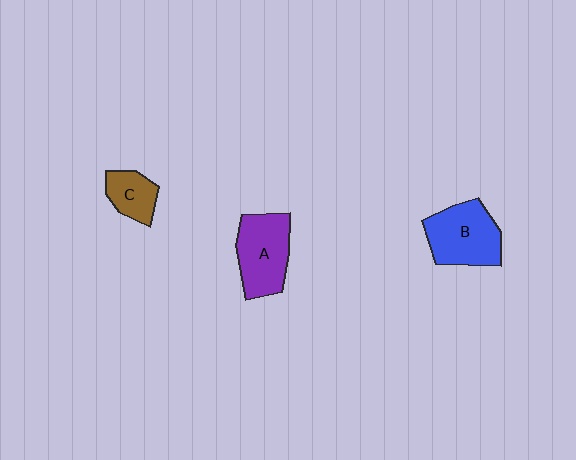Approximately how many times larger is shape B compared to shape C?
Approximately 1.9 times.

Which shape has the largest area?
Shape B (blue).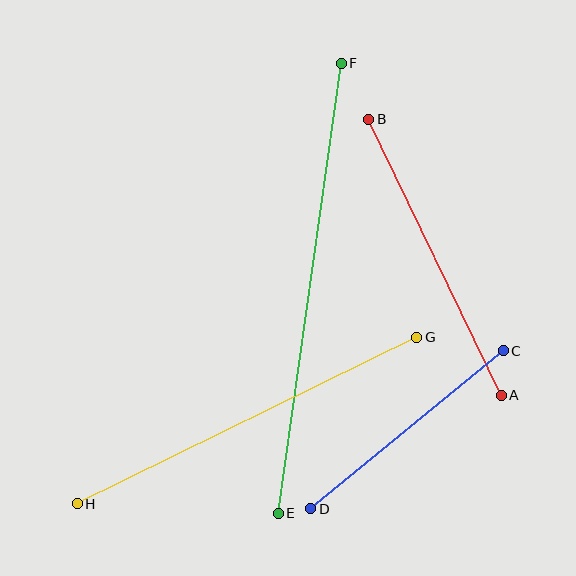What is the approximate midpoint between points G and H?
The midpoint is at approximately (247, 421) pixels.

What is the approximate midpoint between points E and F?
The midpoint is at approximately (310, 288) pixels.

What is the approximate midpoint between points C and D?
The midpoint is at approximately (407, 430) pixels.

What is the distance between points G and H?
The distance is approximately 378 pixels.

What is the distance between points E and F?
The distance is approximately 454 pixels.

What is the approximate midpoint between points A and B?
The midpoint is at approximately (435, 257) pixels.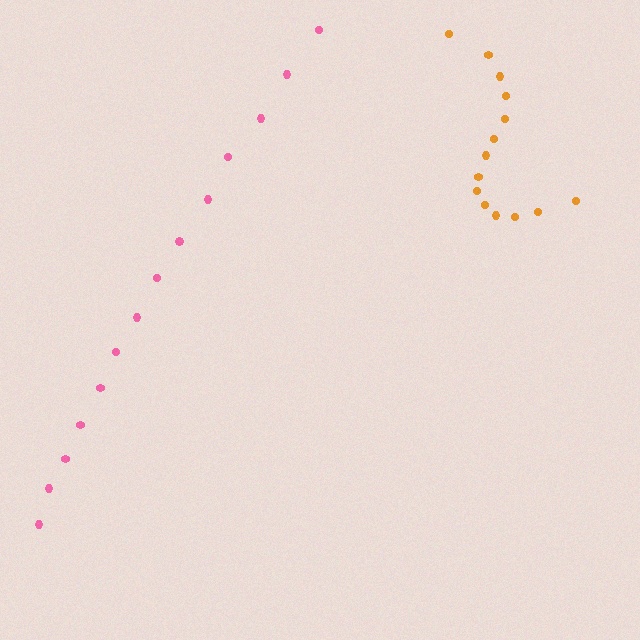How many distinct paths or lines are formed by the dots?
There are 2 distinct paths.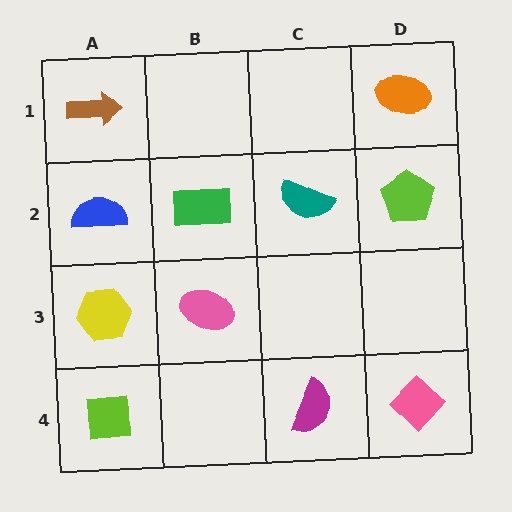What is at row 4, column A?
A lime square.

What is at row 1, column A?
A brown arrow.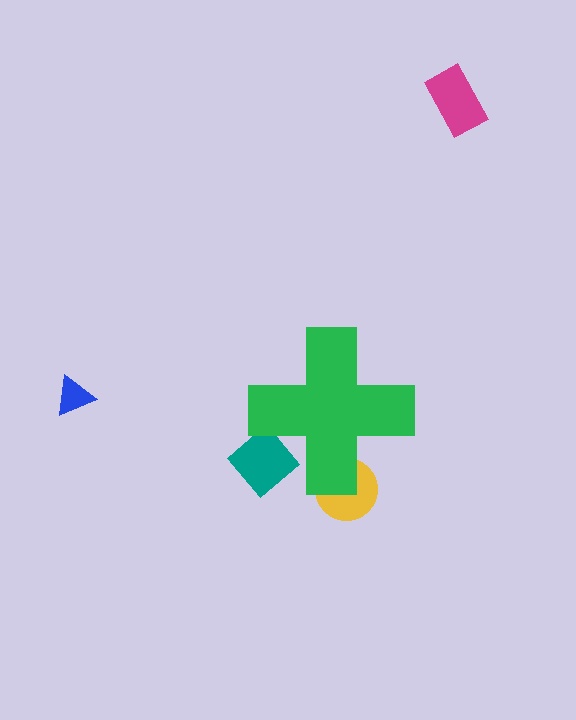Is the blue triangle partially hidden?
No, the blue triangle is fully visible.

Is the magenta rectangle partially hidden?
No, the magenta rectangle is fully visible.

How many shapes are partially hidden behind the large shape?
2 shapes are partially hidden.